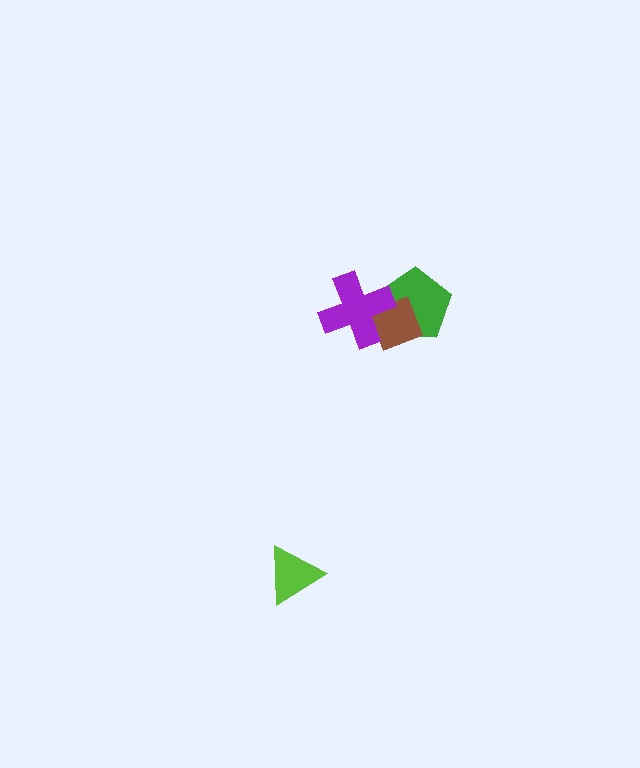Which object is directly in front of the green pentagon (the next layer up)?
The brown diamond is directly in front of the green pentagon.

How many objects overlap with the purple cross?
2 objects overlap with the purple cross.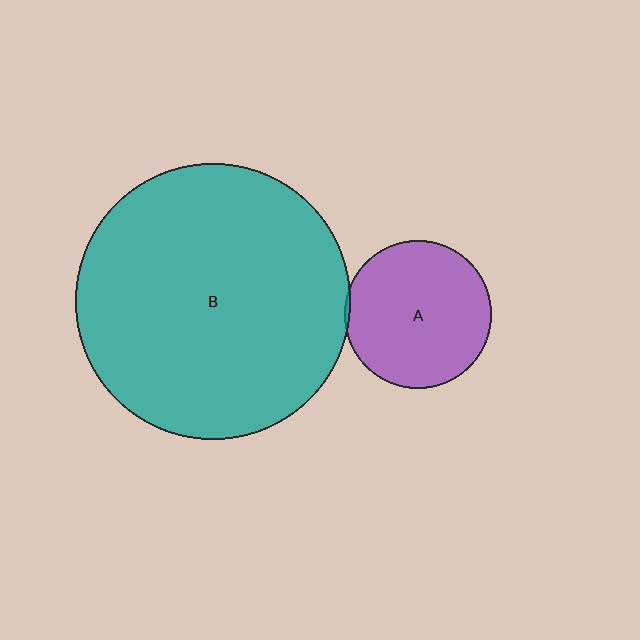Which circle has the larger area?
Circle B (teal).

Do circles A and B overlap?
Yes.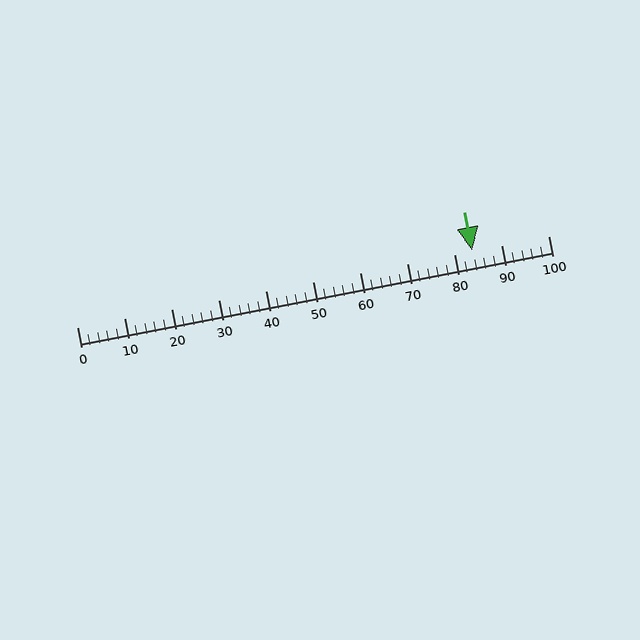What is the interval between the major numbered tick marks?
The major tick marks are spaced 10 units apart.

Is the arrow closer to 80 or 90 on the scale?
The arrow is closer to 80.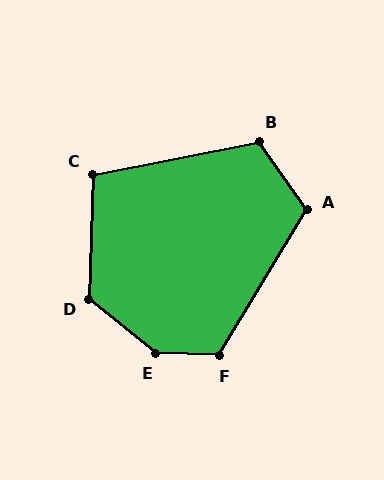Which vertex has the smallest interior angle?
C, at approximately 103 degrees.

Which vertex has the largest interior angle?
E, at approximately 143 degrees.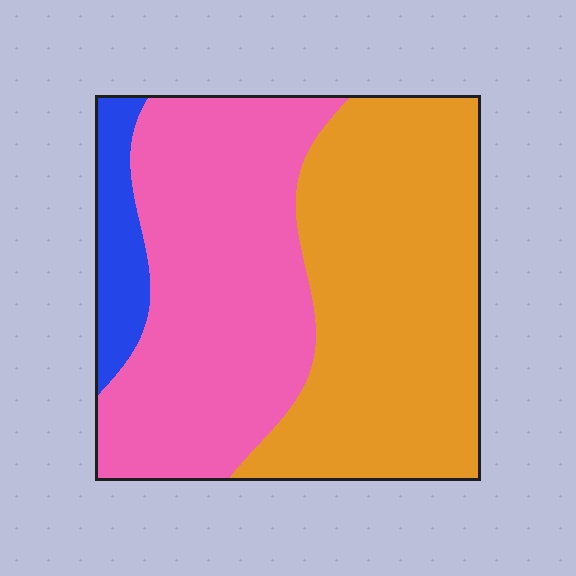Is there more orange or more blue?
Orange.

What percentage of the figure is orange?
Orange takes up about one half (1/2) of the figure.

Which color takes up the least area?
Blue, at roughly 10%.